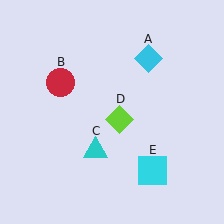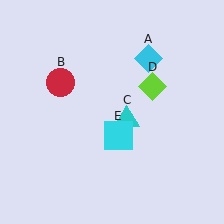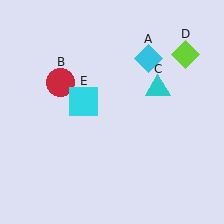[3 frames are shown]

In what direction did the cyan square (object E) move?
The cyan square (object E) moved up and to the left.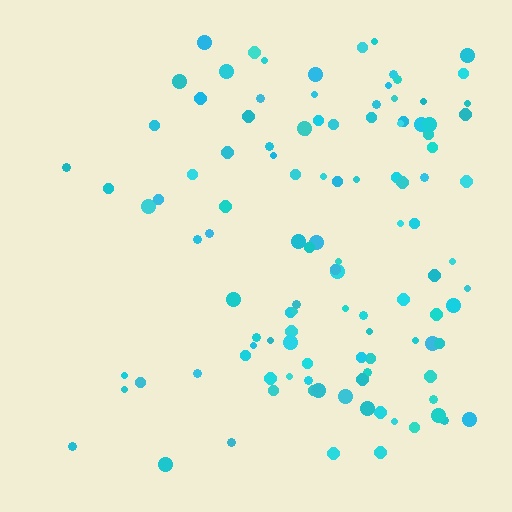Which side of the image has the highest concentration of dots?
The right.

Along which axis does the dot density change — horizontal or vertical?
Horizontal.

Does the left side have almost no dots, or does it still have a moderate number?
Still a moderate number, just noticeably fewer than the right.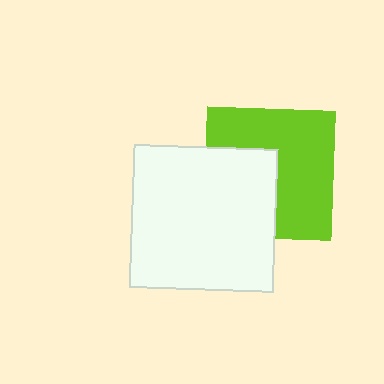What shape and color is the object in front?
The object in front is a white square.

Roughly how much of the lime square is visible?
About half of it is visible (roughly 61%).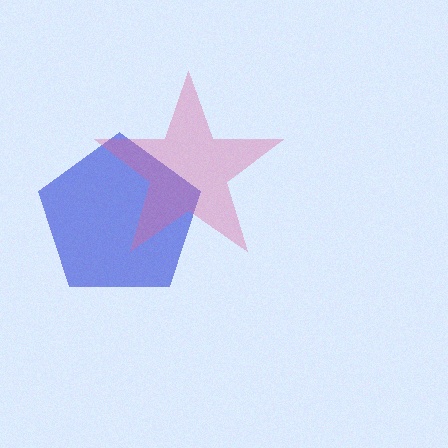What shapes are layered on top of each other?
The layered shapes are: a blue pentagon, a pink star.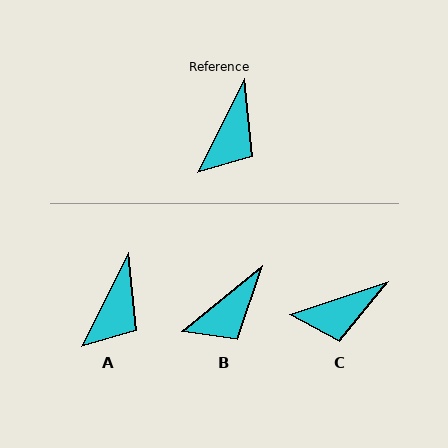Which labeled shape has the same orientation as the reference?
A.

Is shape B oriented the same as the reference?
No, it is off by about 24 degrees.